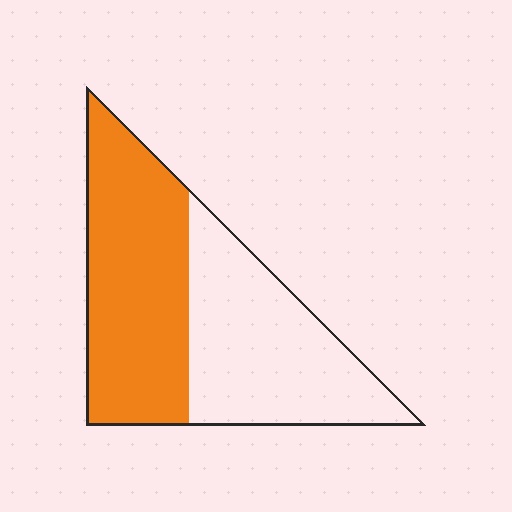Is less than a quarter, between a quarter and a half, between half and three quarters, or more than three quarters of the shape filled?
Between half and three quarters.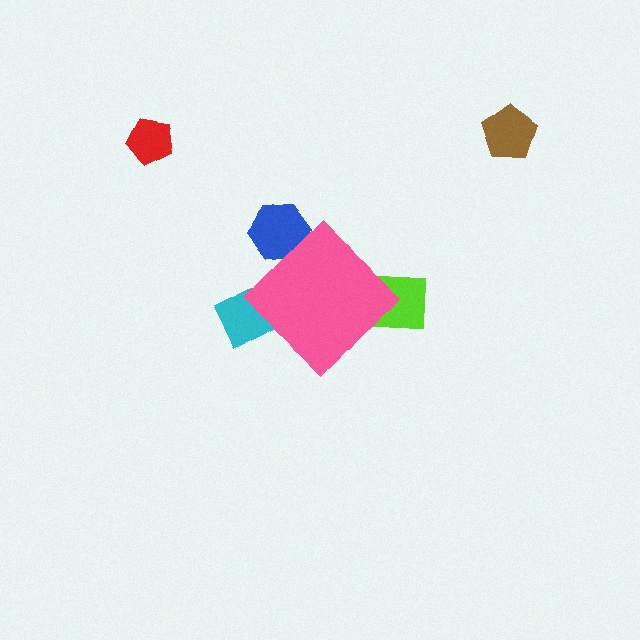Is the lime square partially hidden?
Yes, the lime square is partially hidden behind the pink diamond.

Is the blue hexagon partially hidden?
Yes, the blue hexagon is partially hidden behind the pink diamond.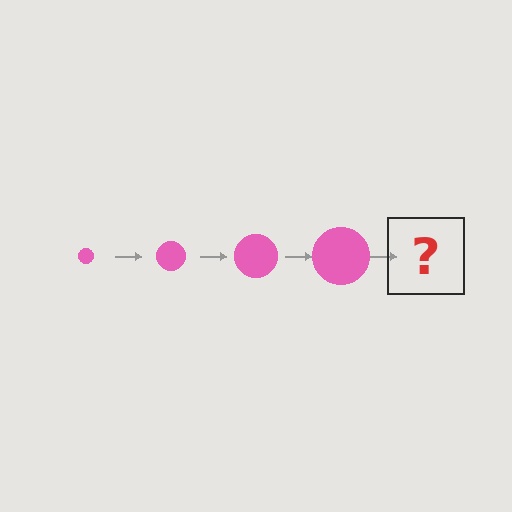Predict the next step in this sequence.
The next step is a pink circle, larger than the previous one.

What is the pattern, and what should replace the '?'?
The pattern is that the circle gets progressively larger each step. The '?' should be a pink circle, larger than the previous one.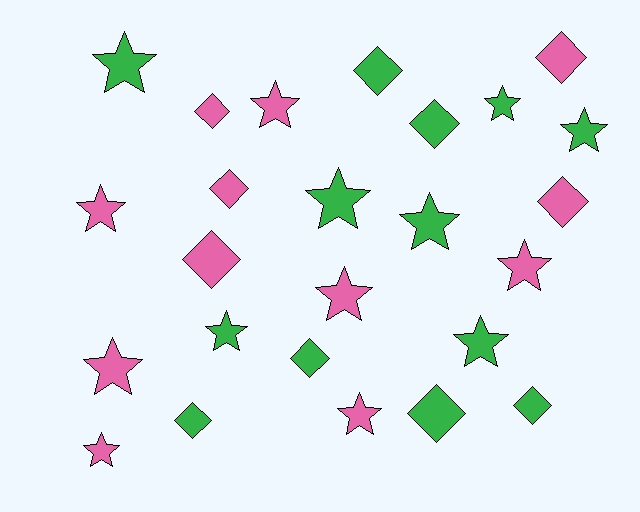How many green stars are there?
There are 7 green stars.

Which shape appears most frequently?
Star, with 14 objects.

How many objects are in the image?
There are 25 objects.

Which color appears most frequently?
Green, with 13 objects.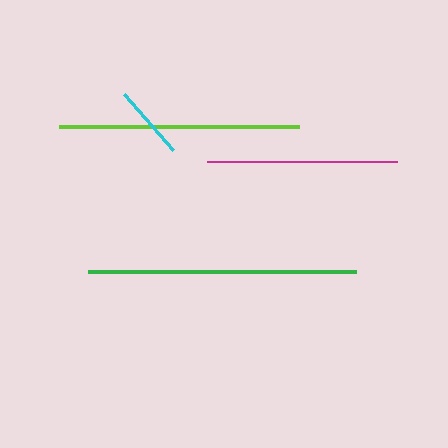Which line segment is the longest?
The green line is the longest at approximately 267 pixels.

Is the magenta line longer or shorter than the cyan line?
The magenta line is longer than the cyan line.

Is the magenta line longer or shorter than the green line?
The green line is longer than the magenta line.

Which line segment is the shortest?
The cyan line is the shortest at approximately 75 pixels.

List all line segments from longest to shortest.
From longest to shortest: green, lime, magenta, cyan.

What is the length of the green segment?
The green segment is approximately 267 pixels long.